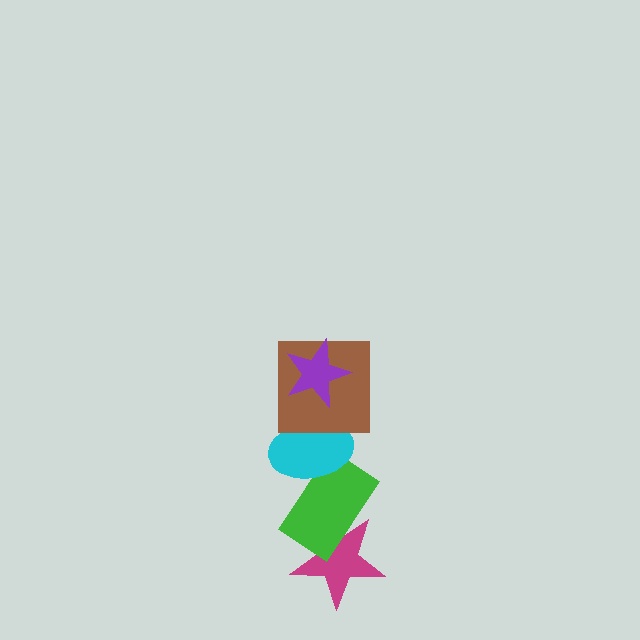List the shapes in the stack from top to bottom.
From top to bottom: the purple star, the brown square, the cyan ellipse, the green rectangle, the magenta star.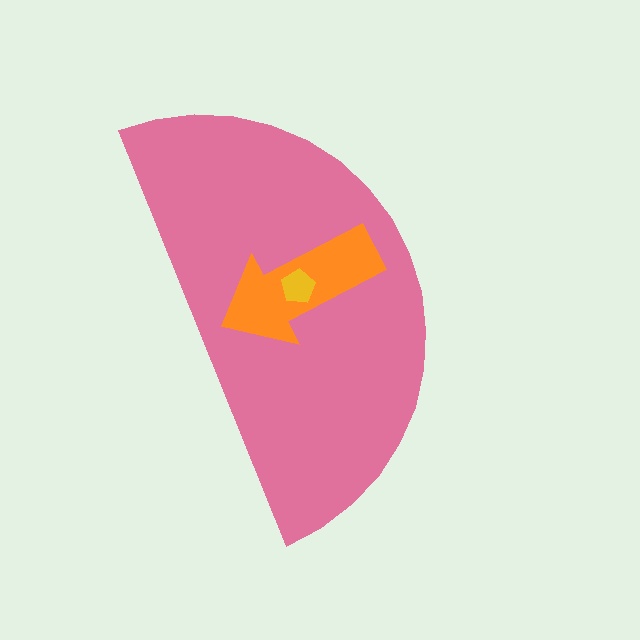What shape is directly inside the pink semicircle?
The orange arrow.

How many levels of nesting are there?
3.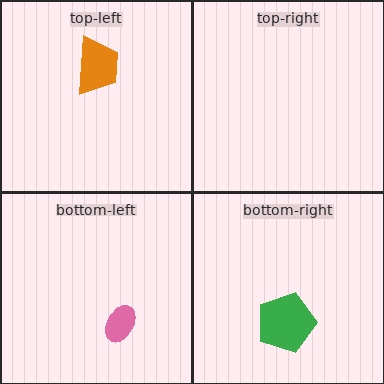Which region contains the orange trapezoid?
The top-left region.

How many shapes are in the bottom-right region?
1.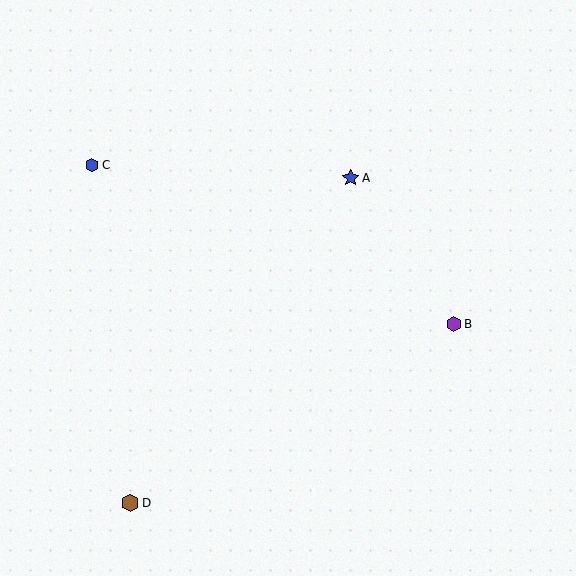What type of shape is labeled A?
Shape A is a blue star.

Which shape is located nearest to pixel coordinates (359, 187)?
The blue star (labeled A) at (351, 178) is nearest to that location.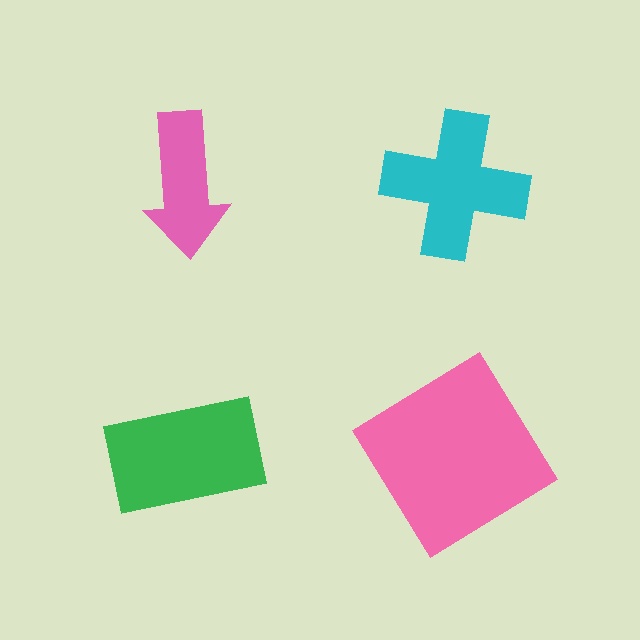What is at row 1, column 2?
A cyan cross.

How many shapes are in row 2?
2 shapes.